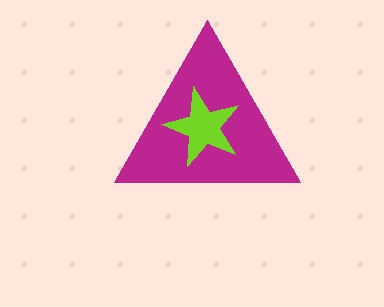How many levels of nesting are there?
2.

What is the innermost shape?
The lime star.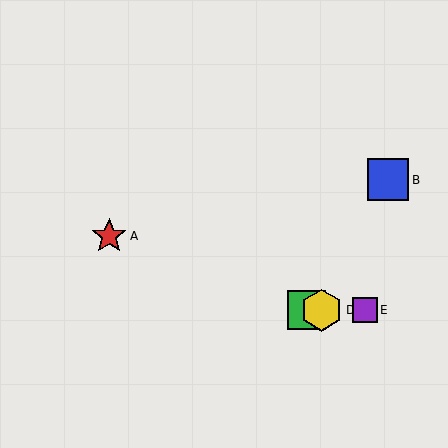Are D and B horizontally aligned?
No, D is at y≈310 and B is at y≈180.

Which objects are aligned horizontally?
Objects C, D, E are aligned horizontally.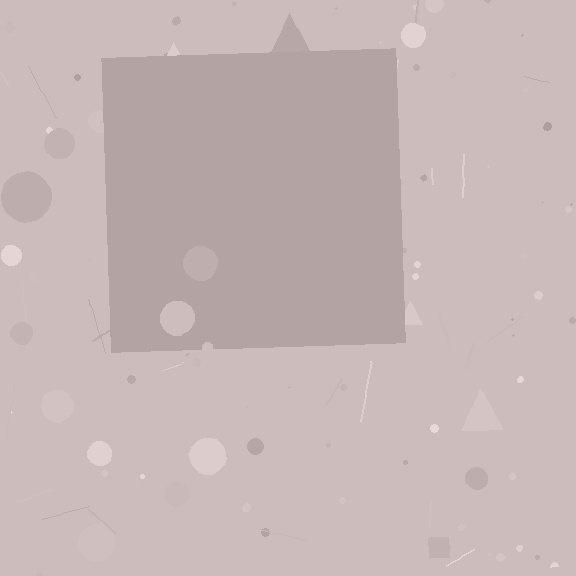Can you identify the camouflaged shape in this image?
The camouflaged shape is a square.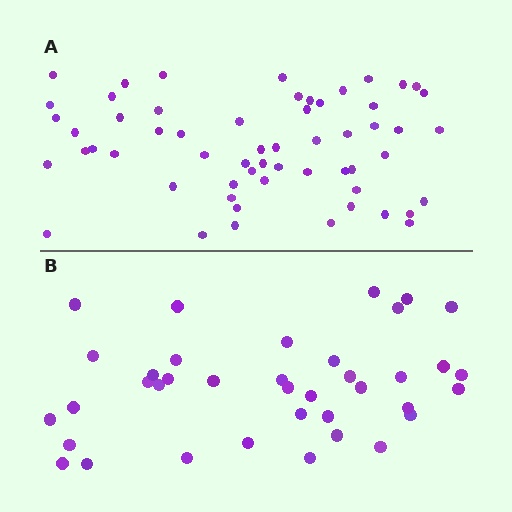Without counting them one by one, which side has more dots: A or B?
Region A (the top region) has more dots.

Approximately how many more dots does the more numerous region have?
Region A has approximately 20 more dots than region B.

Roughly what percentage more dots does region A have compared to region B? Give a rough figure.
About 55% more.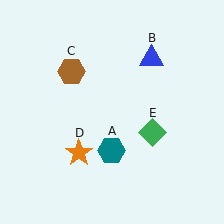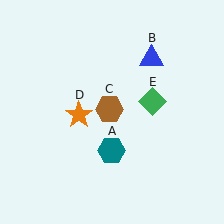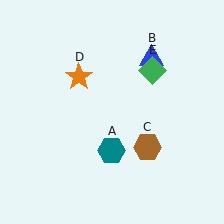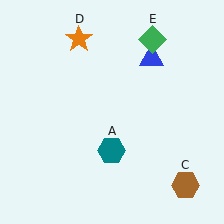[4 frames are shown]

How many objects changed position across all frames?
3 objects changed position: brown hexagon (object C), orange star (object D), green diamond (object E).